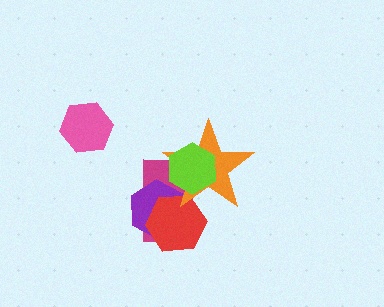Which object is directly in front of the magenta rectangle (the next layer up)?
The purple hexagon is directly in front of the magenta rectangle.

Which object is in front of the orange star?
The lime hexagon is in front of the orange star.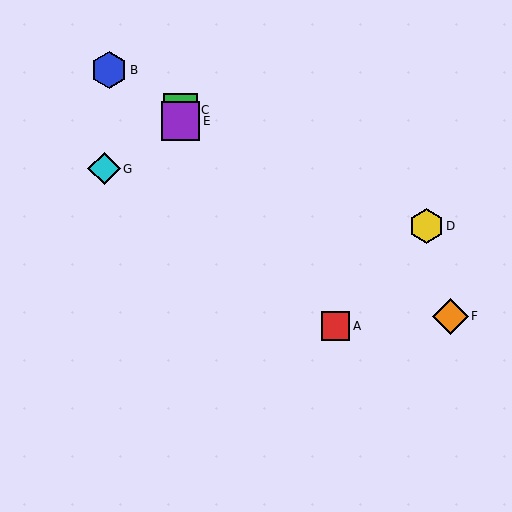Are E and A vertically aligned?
No, E is at x≈181 and A is at x≈336.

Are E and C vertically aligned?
Yes, both are at x≈181.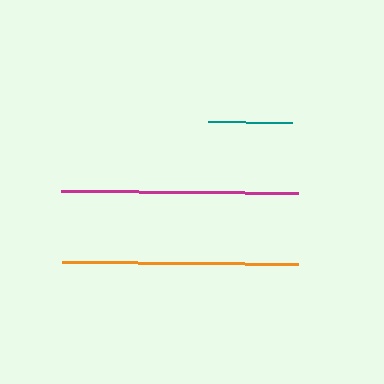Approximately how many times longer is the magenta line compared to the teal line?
The magenta line is approximately 2.8 times the length of the teal line.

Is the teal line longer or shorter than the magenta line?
The magenta line is longer than the teal line.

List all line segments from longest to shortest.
From longest to shortest: magenta, orange, teal.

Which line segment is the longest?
The magenta line is the longest at approximately 237 pixels.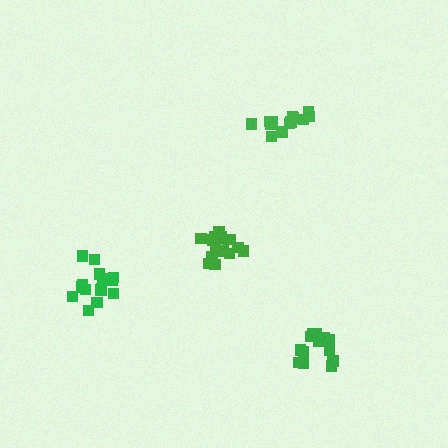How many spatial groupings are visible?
There are 4 spatial groupings.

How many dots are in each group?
Group 1: 16 dots, Group 2: 13 dots, Group 3: 17 dots, Group 4: 14 dots (60 total).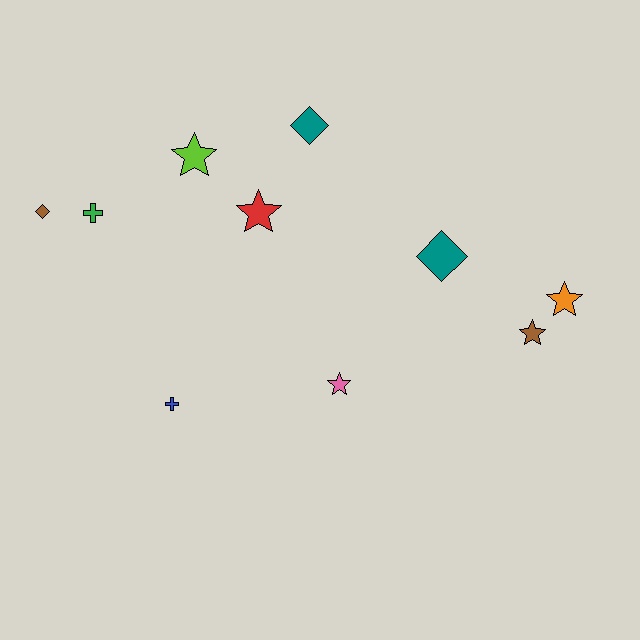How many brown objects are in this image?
There are 2 brown objects.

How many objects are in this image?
There are 10 objects.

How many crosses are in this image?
There are 2 crosses.